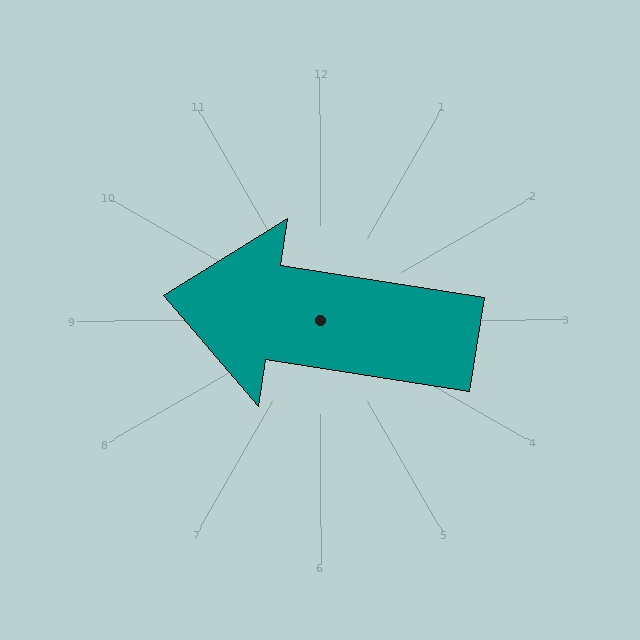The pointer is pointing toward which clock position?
Roughly 9 o'clock.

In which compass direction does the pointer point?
West.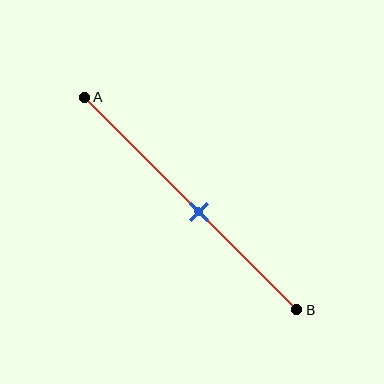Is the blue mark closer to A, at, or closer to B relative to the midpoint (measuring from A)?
The blue mark is closer to point B than the midpoint of segment AB.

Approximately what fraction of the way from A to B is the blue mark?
The blue mark is approximately 55% of the way from A to B.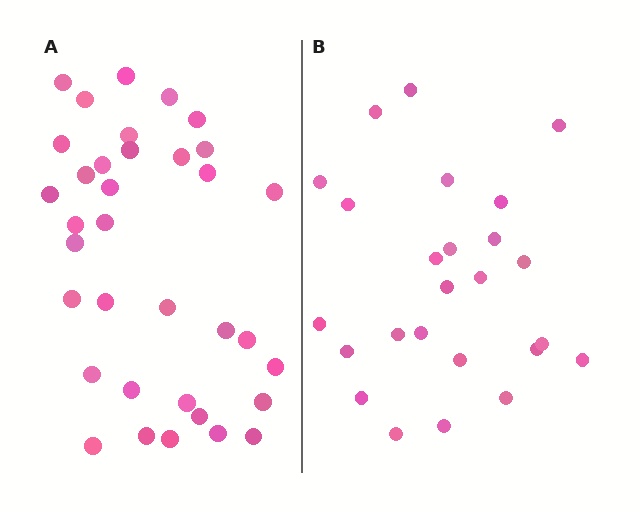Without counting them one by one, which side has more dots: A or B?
Region A (the left region) has more dots.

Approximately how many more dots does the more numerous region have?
Region A has roughly 10 or so more dots than region B.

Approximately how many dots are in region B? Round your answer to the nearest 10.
About 20 dots. (The exact count is 25, which rounds to 20.)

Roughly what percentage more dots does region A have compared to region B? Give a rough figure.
About 40% more.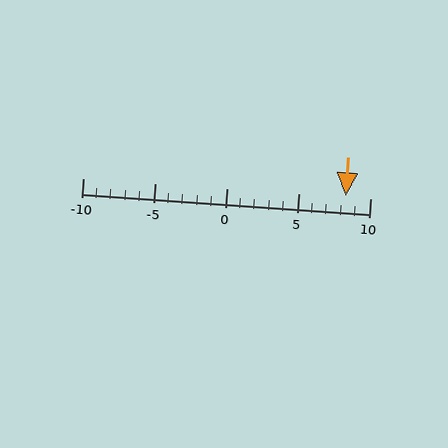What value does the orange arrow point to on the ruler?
The orange arrow points to approximately 8.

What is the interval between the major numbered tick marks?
The major tick marks are spaced 5 units apart.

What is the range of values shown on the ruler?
The ruler shows values from -10 to 10.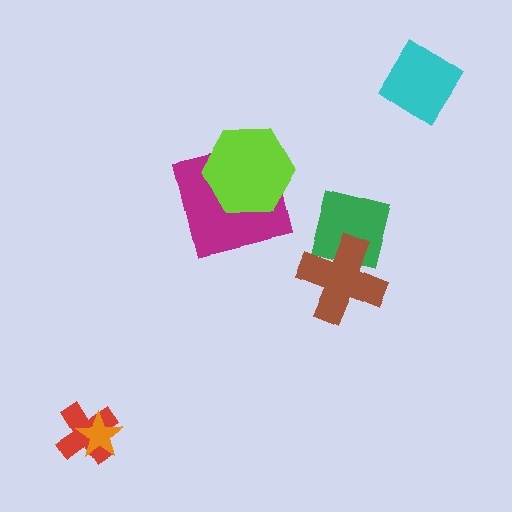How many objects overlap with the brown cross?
1 object overlaps with the brown cross.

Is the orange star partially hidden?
No, no other shape covers it.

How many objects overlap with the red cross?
1 object overlaps with the red cross.